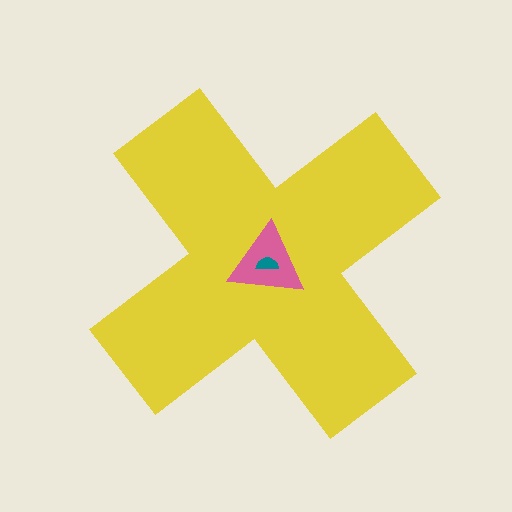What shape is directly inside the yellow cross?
The pink triangle.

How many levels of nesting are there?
3.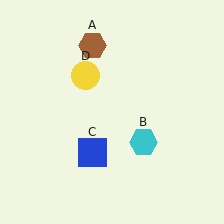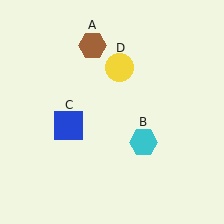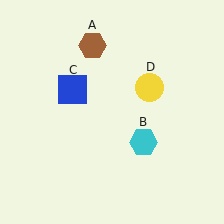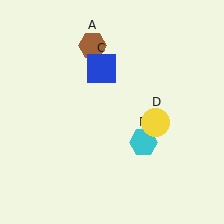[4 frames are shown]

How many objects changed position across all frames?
2 objects changed position: blue square (object C), yellow circle (object D).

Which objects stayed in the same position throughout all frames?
Brown hexagon (object A) and cyan hexagon (object B) remained stationary.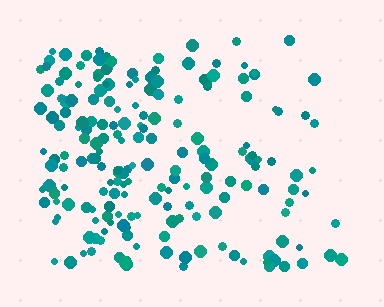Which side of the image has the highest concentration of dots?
The left.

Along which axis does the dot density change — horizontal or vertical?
Horizontal.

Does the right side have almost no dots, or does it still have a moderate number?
Still a moderate number, just noticeably fewer than the left.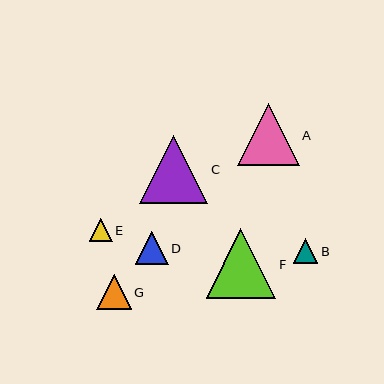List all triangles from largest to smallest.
From largest to smallest: F, C, A, G, D, B, E.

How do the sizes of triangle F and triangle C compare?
Triangle F and triangle C are approximately the same size.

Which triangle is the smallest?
Triangle E is the smallest with a size of approximately 23 pixels.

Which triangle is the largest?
Triangle F is the largest with a size of approximately 70 pixels.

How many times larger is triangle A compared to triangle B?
Triangle A is approximately 2.5 times the size of triangle B.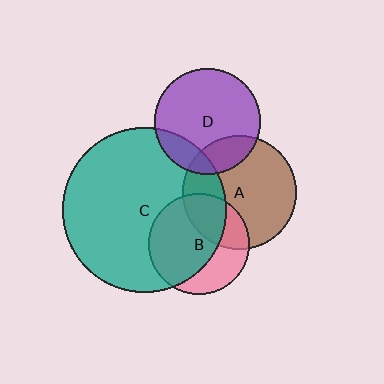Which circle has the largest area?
Circle C (teal).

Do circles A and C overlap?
Yes.